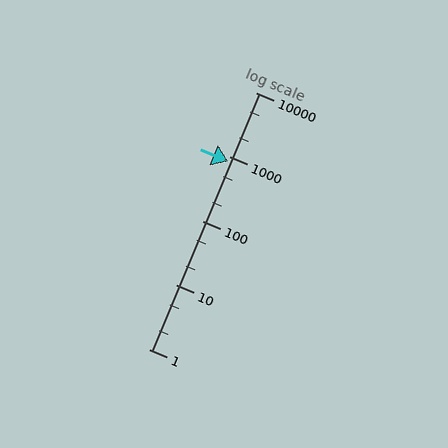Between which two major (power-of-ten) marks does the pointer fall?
The pointer is between 100 and 1000.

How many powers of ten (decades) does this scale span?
The scale spans 4 decades, from 1 to 10000.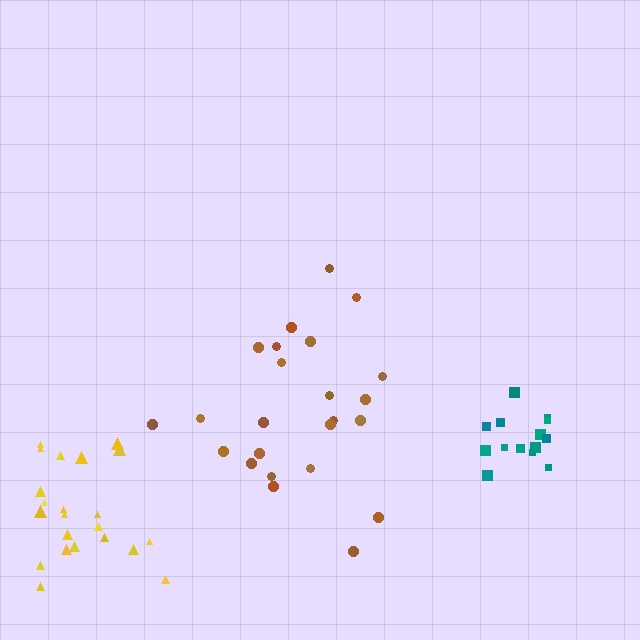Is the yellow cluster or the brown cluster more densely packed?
Yellow.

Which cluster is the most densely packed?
Teal.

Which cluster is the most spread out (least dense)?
Brown.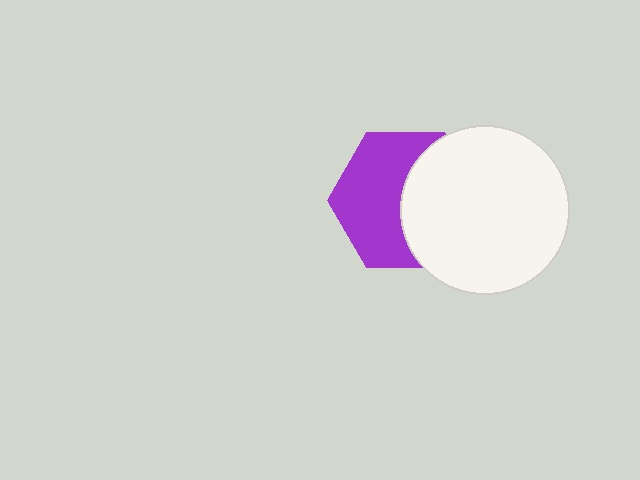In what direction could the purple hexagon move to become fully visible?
The purple hexagon could move left. That would shift it out from behind the white circle entirely.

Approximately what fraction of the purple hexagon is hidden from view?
Roughly 45% of the purple hexagon is hidden behind the white circle.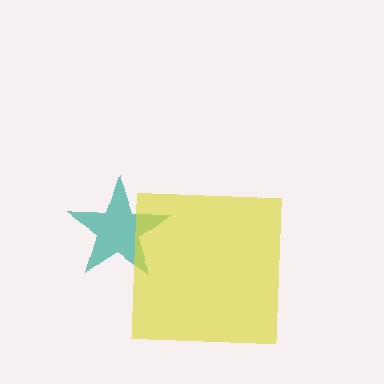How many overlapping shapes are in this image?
There are 2 overlapping shapes in the image.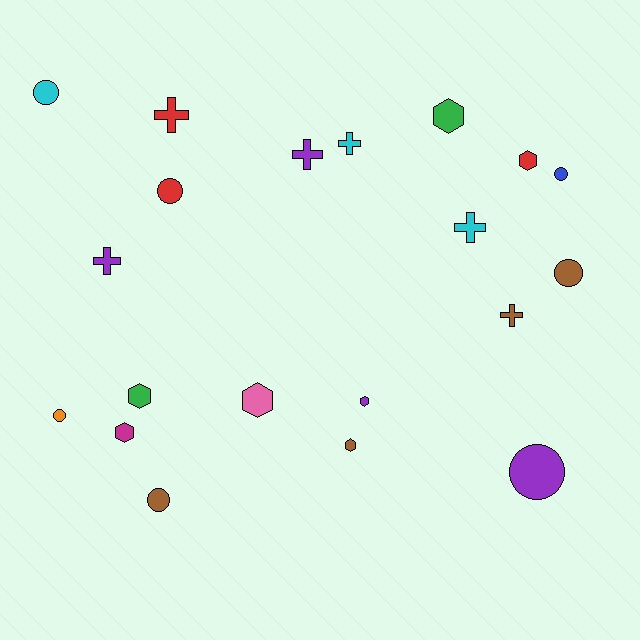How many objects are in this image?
There are 20 objects.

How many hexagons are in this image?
There are 7 hexagons.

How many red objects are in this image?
There are 3 red objects.